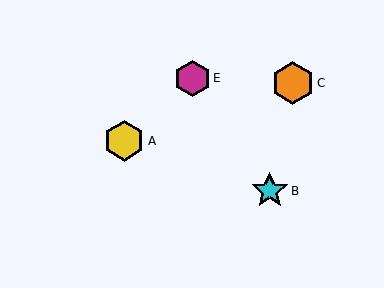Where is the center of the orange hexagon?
The center of the orange hexagon is at (293, 83).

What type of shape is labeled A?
Shape A is a yellow hexagon.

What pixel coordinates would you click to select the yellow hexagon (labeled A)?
Click at (124, 141) to select the yellow hexagon A.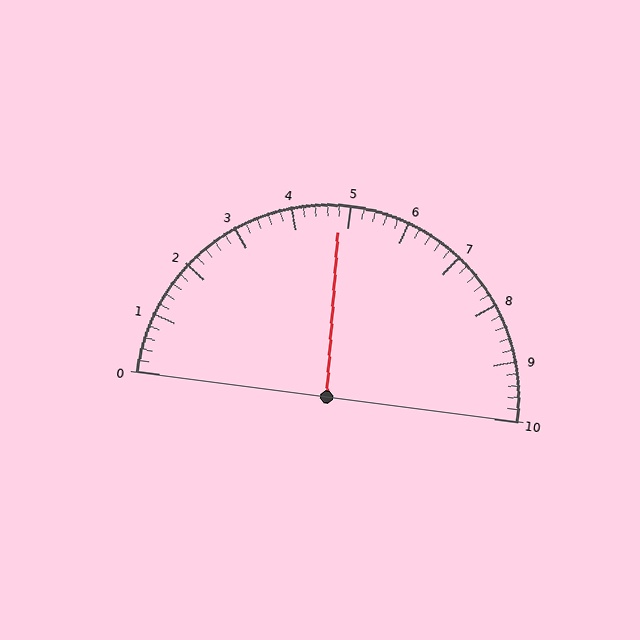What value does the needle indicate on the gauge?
The needle indicates approximately 4.8.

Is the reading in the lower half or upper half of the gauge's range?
The reading is in the lower half of the range (0 to 10).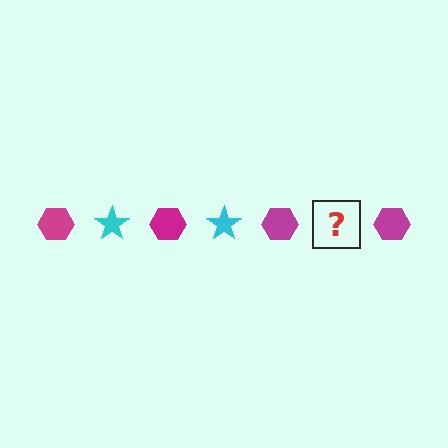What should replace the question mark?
The question mark should be replaced with a cyan star.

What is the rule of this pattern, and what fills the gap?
The rule is that the pattern alternates between magenta hexagon and cyan star. The gap should be filled with a cyan star.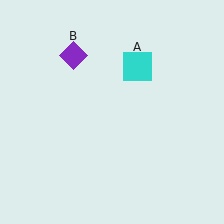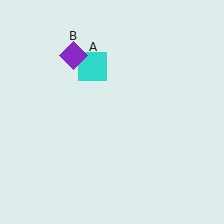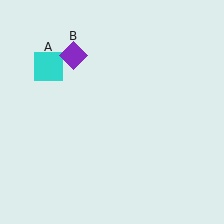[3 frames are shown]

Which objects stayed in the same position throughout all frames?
Purple diamond (object B) remained stationary.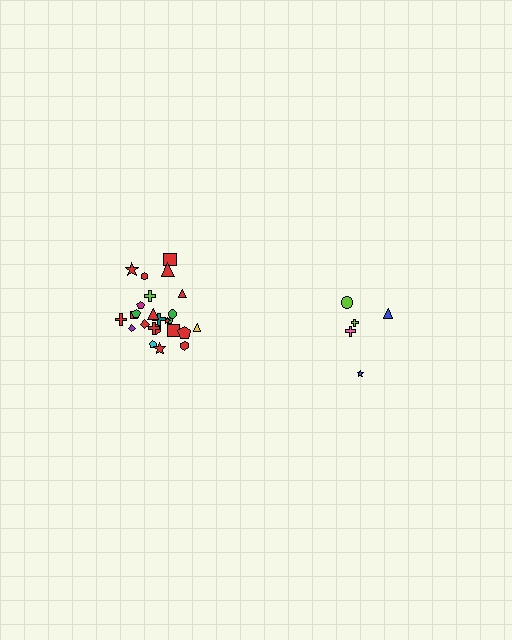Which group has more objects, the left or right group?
The left group.